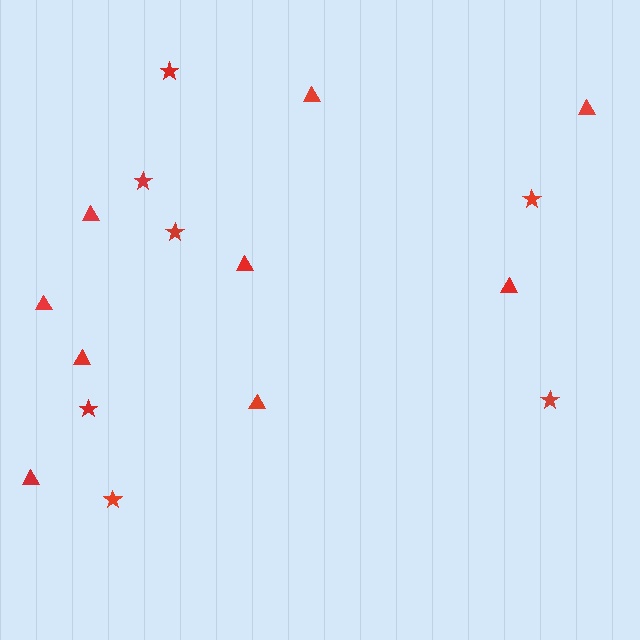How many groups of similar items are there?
There are 2 groups: one group of stars (7) and one group of triangles (9).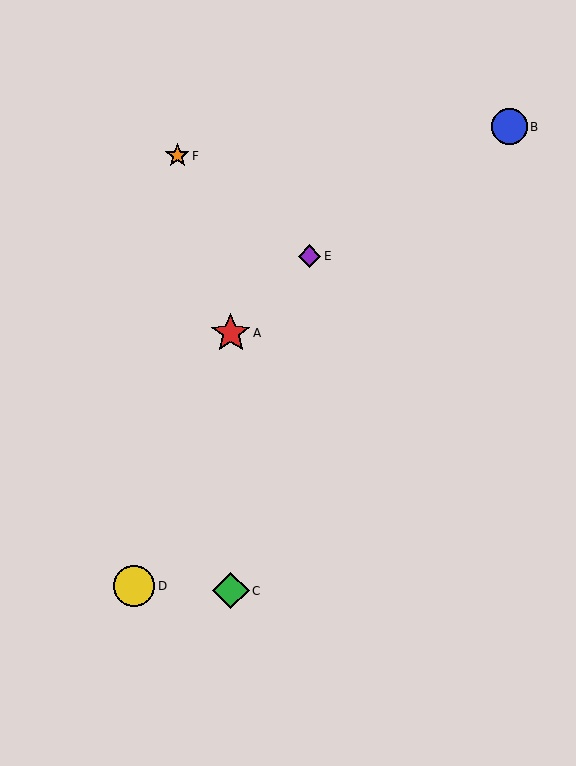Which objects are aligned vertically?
Objects A, C are aligned vertically.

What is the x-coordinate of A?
Object A is at x≈231.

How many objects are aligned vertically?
2 objects (A, C) are aligned vertically.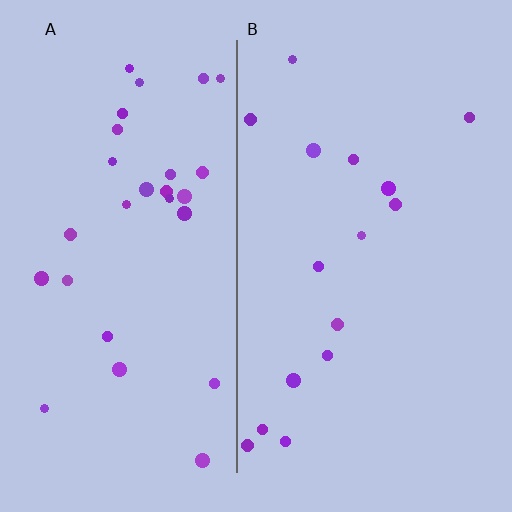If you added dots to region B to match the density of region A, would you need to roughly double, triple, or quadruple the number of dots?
Approximately double.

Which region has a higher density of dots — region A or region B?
A (the left).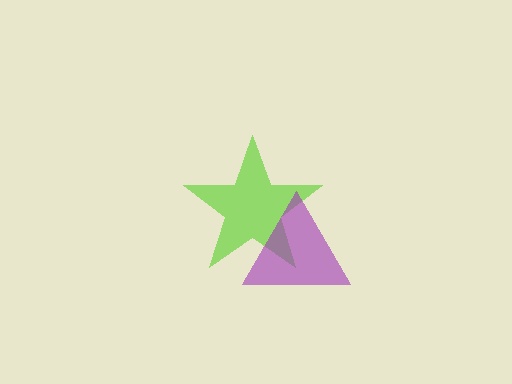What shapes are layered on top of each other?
The layered shapes are: a lime star, a purple triangle.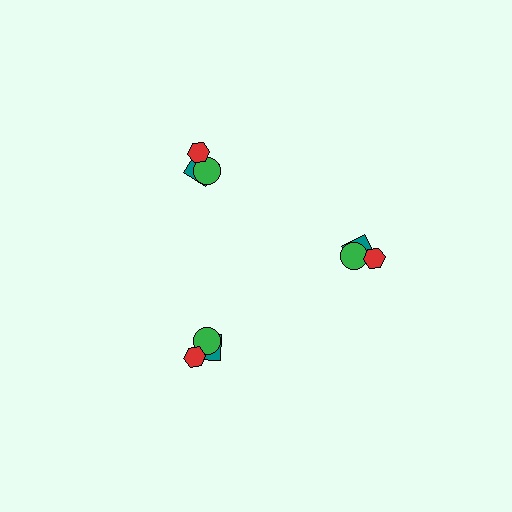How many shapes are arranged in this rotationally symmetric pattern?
There are 9 shapes, arranged in 3 groups of 3.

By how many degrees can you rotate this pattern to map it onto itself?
The pattern maps onto itself every 120 degrees of rotation.